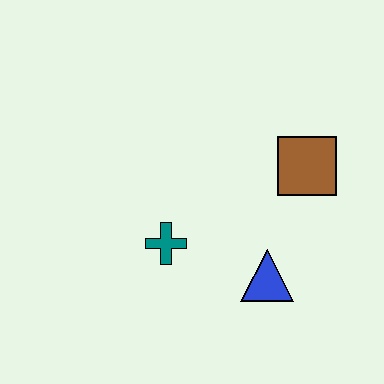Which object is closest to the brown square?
The blue triangle is closest to the brown square.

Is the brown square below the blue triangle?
No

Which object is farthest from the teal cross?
The brown square is farthest from the teal cross.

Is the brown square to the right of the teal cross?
Yes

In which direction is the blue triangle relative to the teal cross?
The blue triangle is to the right of the teal cross.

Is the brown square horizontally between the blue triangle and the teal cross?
No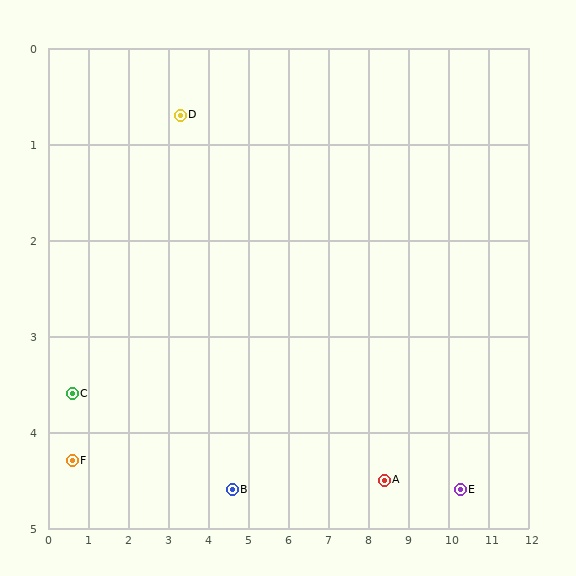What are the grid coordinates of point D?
Point D is at approximately (3.3, 0.7).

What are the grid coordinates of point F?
Point F is at approximately (0.6, 4.3).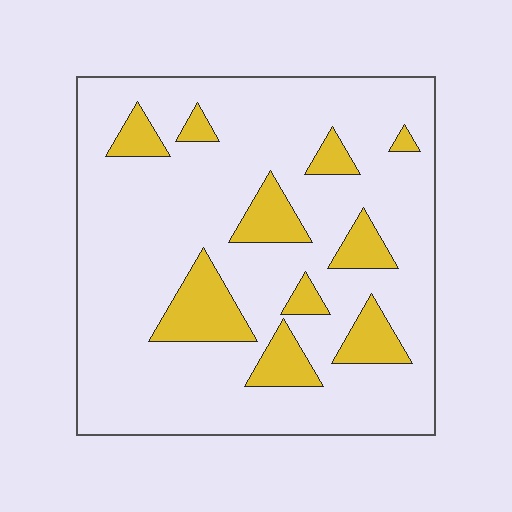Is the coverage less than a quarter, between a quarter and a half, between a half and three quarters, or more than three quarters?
Less than a quarter.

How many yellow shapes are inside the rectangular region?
10.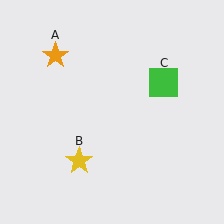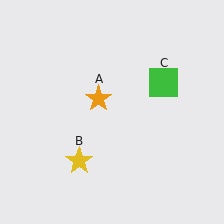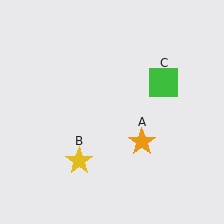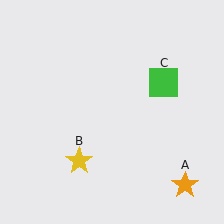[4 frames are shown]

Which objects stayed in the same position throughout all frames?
Yellow star (object B) and green square (object C) remained stationary.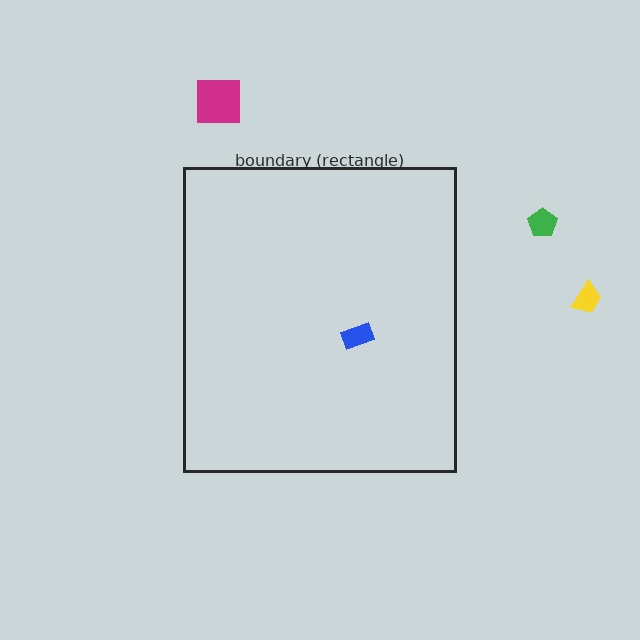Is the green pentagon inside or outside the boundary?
Outside.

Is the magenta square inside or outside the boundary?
Outside.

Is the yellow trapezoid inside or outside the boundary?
Outside.